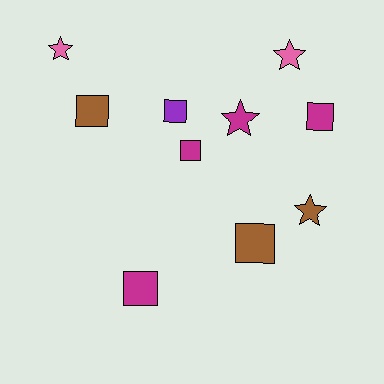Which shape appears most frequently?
Square, with 6 objects.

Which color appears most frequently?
Magenta, with 4 objects.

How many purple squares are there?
There is 1 purple square.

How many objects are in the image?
There are 10 objects.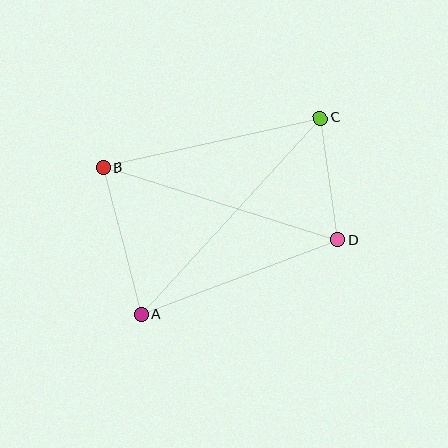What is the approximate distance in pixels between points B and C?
The distance between B and C is approximately 223 pixels.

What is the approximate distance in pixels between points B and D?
The distance between B and D is approximately 246 pixels.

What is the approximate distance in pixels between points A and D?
The distance between A and D is approximately 209 pixels.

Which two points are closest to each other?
Points C and D are closest to each other.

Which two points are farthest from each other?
Points A and C are farthest from each other.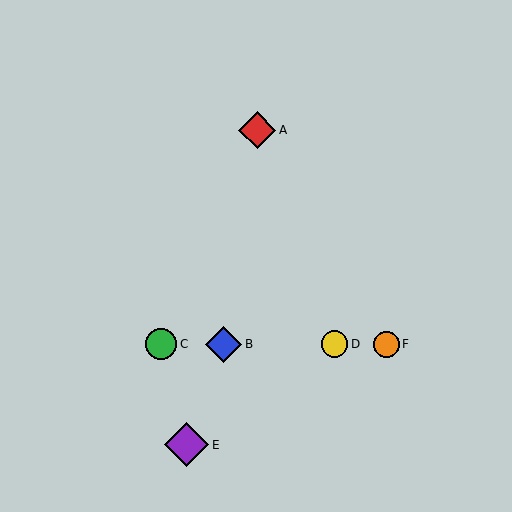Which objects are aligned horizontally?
Objects B, C, D, F are aligned horizontally.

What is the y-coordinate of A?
Object A is at y≈130.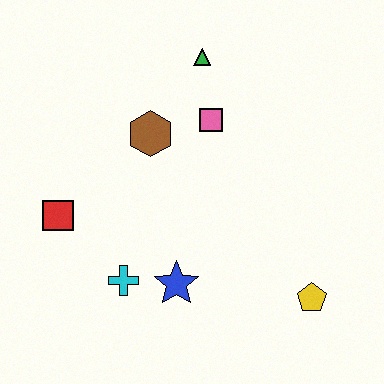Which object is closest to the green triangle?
The pink square is closest to the green triangle.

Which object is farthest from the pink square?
The yellow pentagon is farthest from the pink square.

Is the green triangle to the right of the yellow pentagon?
No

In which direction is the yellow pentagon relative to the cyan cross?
The yellow pentagon is to the right of the cyan cross.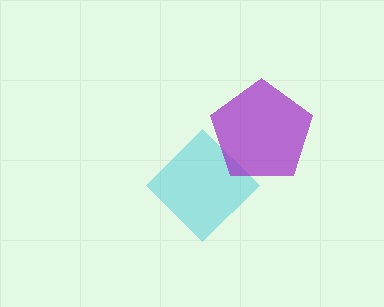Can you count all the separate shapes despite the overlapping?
Yes, there are 2 separate shapes.